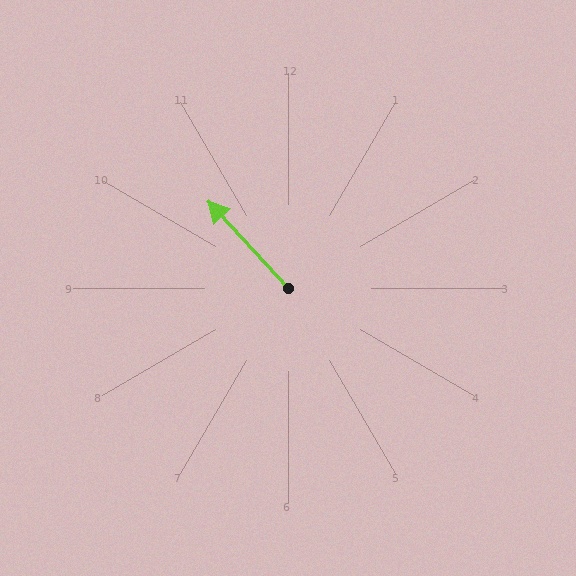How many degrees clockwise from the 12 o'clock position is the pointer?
Approximately 317 degrees.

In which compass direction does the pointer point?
Northwest.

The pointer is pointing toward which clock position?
Roughly 11 o'clock.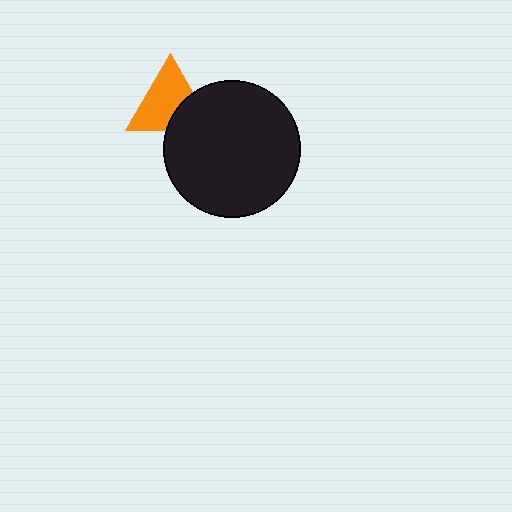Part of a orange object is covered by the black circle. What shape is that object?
It is a triangle.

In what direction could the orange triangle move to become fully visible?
The orange triangle could move toward the upper-left. That would shift it out from behind the black circle entirely.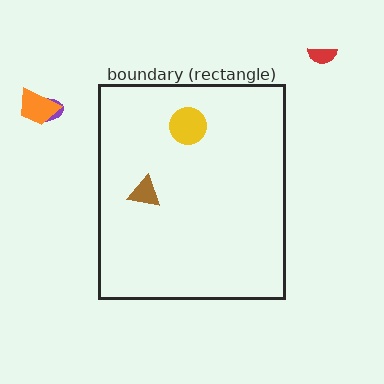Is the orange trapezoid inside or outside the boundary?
Outside.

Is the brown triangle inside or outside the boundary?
Inside.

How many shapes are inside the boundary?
2 inside, 3 outside.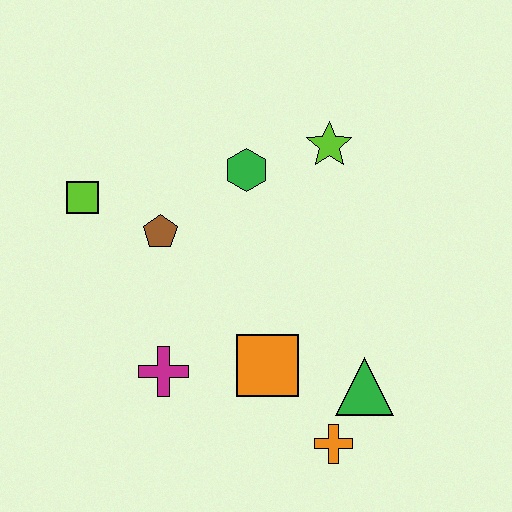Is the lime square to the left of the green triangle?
Yes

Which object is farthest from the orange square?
The lime square is farthest from the orange square.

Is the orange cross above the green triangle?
No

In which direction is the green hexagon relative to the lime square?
The green hexagon is to the right of the lime square.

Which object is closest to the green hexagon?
The lime star is closest to the green hexagon.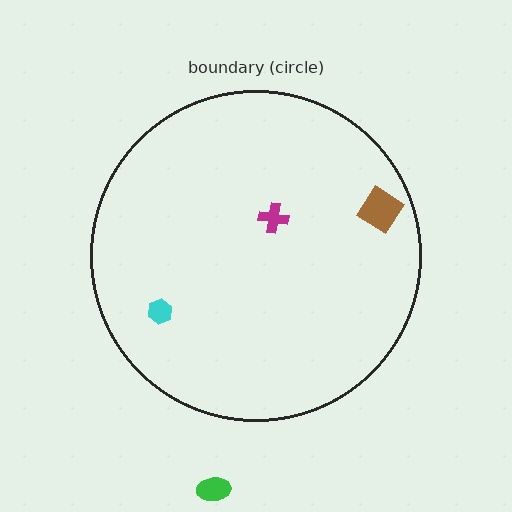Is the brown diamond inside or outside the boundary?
Inside.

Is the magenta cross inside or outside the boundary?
Inside.